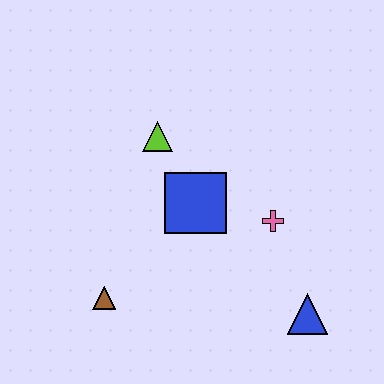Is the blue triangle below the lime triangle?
Yes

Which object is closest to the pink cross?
The blue square is closest to the pink cross.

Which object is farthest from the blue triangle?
The lime triangle is farthest from the blue triangle.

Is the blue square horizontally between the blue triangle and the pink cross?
No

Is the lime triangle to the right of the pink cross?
No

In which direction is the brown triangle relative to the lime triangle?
The brown triangle is below the lime triangle.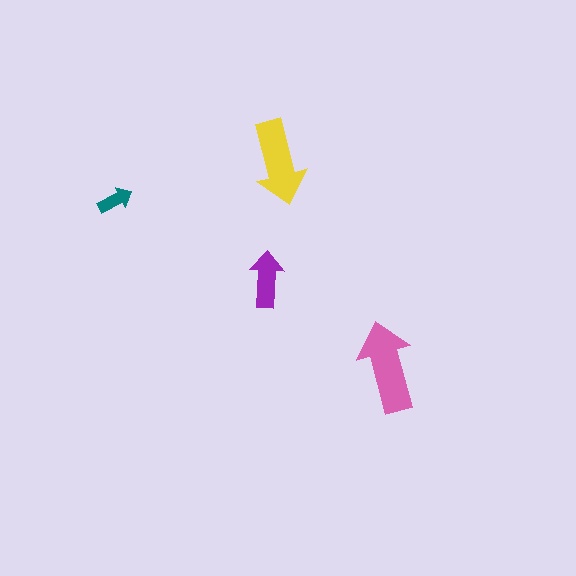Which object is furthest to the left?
The teal arrow is leftmost.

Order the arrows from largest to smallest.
the pink one, the yellow one, the purple one, the teal one.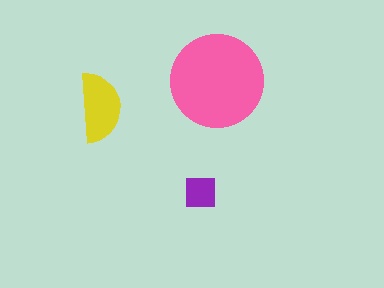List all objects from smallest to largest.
The purple square, the yellow semicircle, the pink circle.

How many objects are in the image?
There are 3 objects in the image.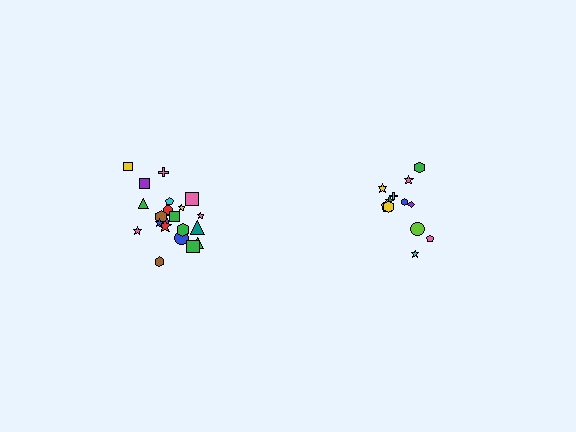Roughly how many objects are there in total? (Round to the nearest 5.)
Roughly 35 objects in total.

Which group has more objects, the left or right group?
The left group.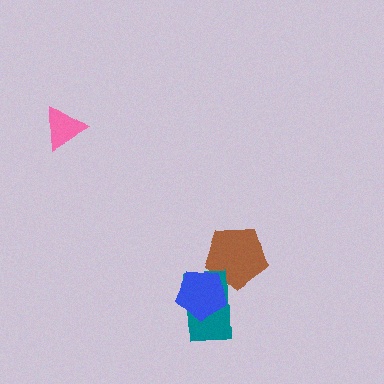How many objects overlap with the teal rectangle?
2 objects overlap with the teal rectangle.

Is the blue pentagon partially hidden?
No, no other shape covers it.